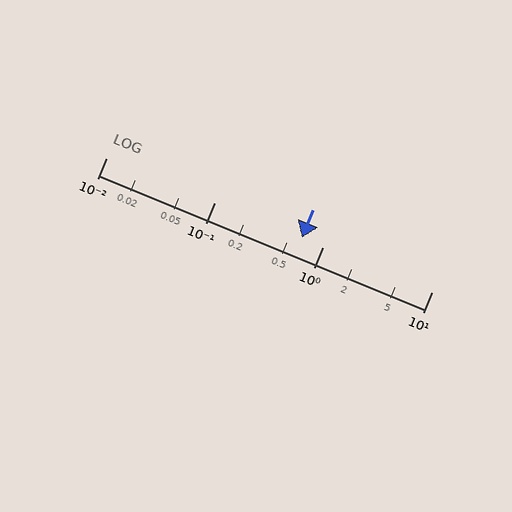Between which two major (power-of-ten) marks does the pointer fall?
The pointer is between 0.1 and 1.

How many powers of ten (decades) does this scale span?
The scale spans 3 decades, from 0.01 to 10.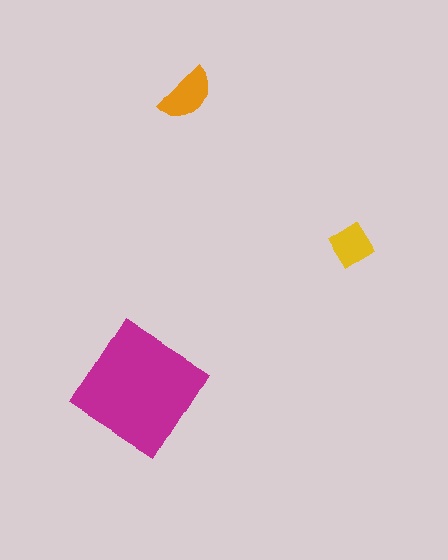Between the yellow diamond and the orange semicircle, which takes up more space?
The orange semicircle.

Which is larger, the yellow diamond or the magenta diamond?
The magenta diamond.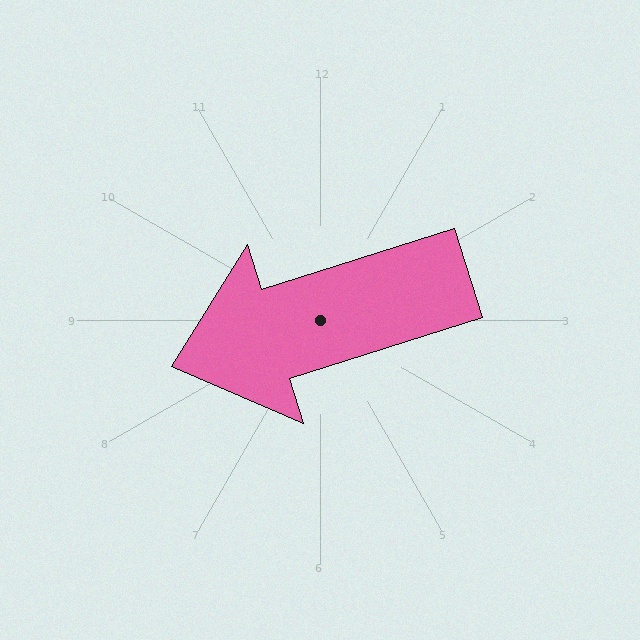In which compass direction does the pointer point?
West.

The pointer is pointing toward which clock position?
Roughly 8 o'clock.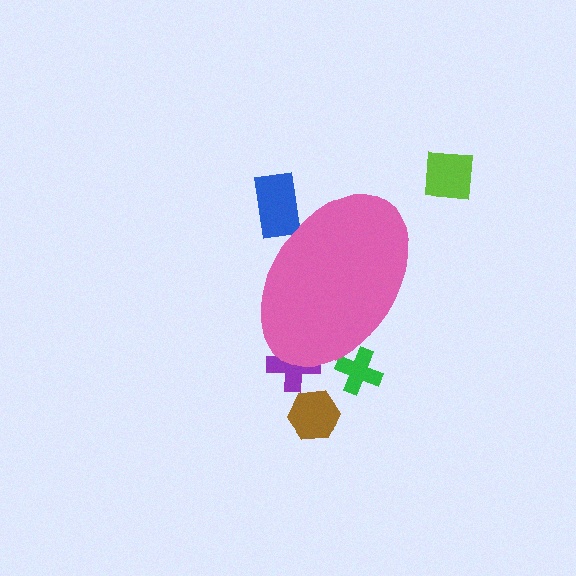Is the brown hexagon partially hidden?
No, the brown hexagon is fully visible.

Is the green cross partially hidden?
Yes, the green cross is partially hidden behind the pink ellipse.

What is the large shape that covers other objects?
A pink ellipse.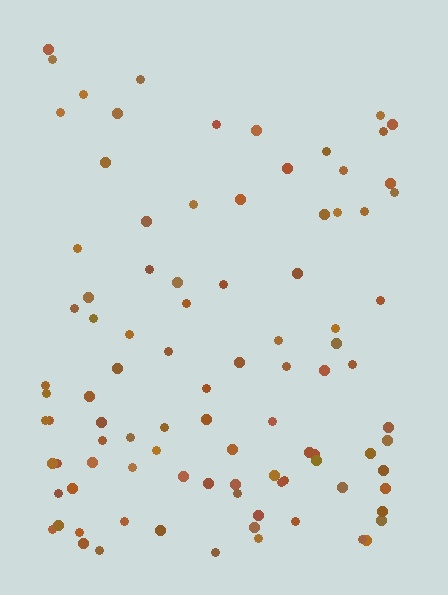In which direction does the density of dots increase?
From top to bottom, with the bottom side densest.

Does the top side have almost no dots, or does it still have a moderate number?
Still a moderate number, just noticeably fewer than the bottom.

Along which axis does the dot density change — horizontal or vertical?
Vertical.